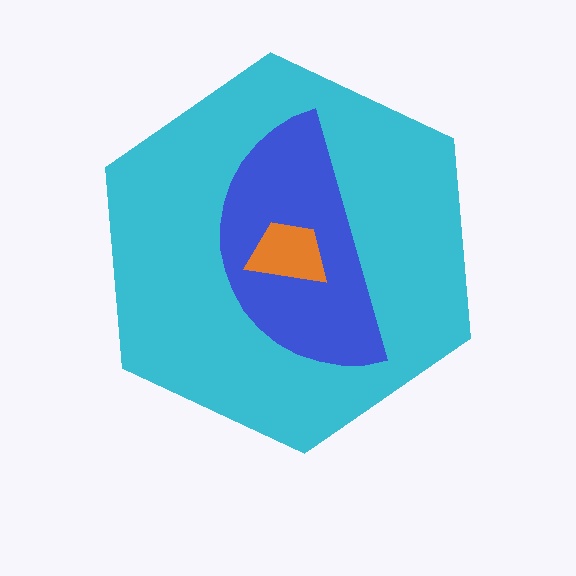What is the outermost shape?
The cyan hexagon.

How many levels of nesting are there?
3.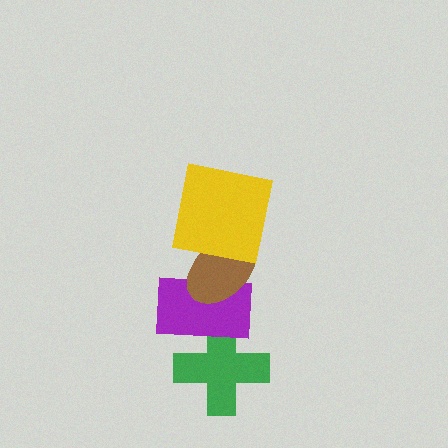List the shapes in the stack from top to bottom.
From top to bottom: the yellow square, the brown ellipse, the purple rectangle, the green cross.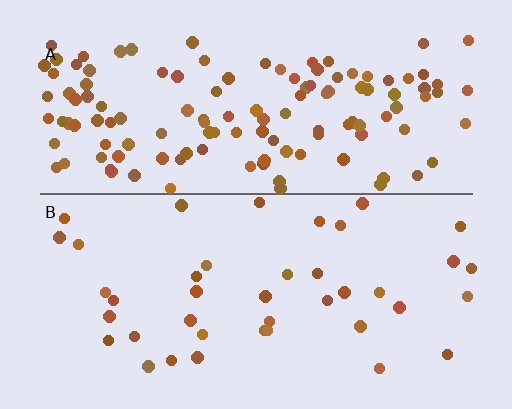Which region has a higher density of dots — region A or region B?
A (the top).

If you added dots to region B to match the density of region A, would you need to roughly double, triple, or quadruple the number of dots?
Approximately triple.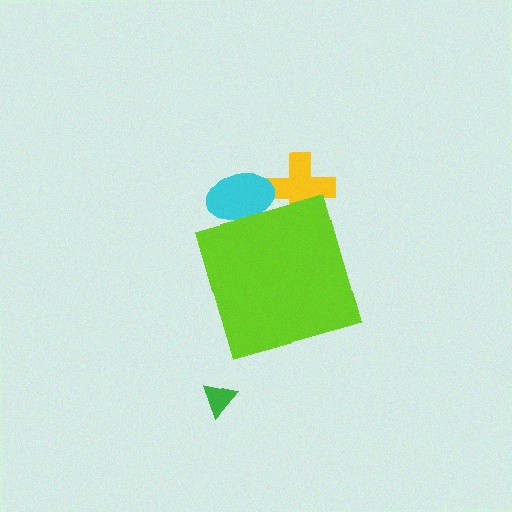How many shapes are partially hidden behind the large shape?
2 shapes are partially hidden.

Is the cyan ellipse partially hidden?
Yes, the cyan ellipse is partially hidden behind the lime diamond.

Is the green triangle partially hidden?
No, the green triangle is fully visible.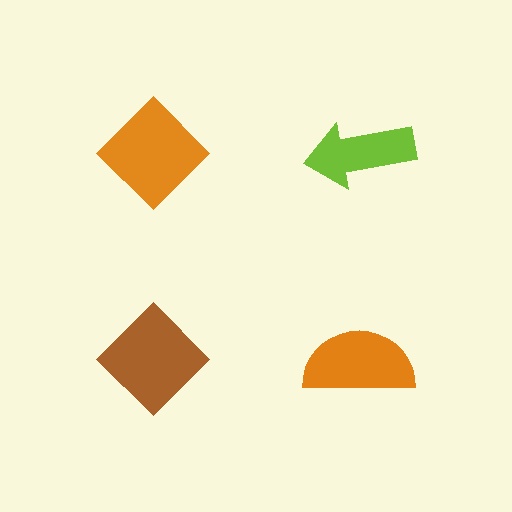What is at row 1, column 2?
A lime arrow.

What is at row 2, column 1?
A brown diamond.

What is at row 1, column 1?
An orange diamond.